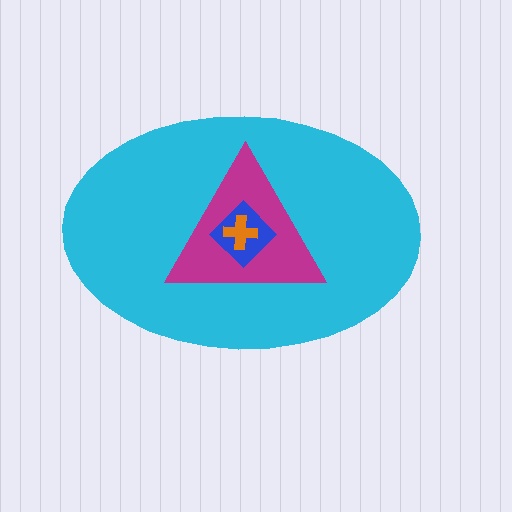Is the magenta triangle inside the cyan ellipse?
Yes.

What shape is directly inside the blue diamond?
The orange cross.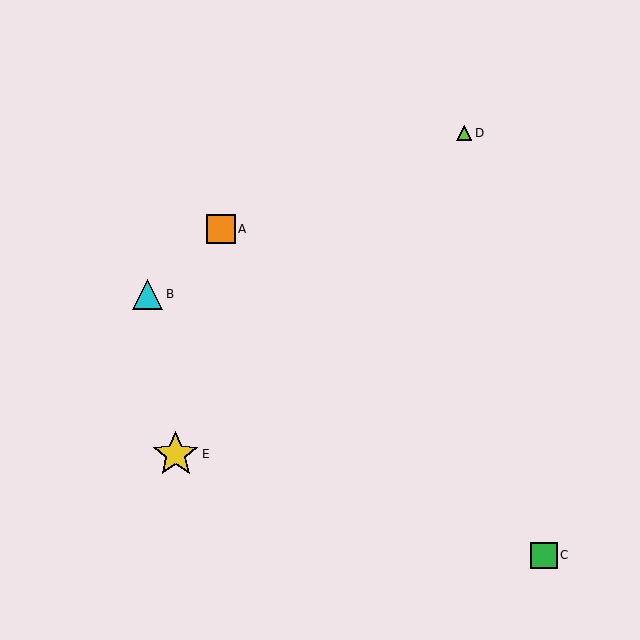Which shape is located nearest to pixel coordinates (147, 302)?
The cyan triangle (labeled B) at (148, 294) is nearest to that location.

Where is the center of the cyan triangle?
The center of the cyan triangle is at (148, 294).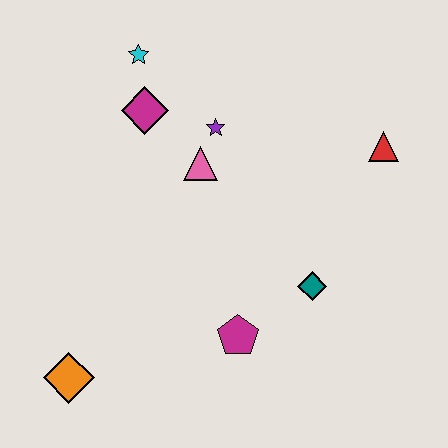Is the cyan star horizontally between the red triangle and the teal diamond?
No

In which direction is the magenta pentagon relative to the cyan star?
The magenta pentagon is below the cyan star.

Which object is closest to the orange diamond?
The magenta pentagon is closest to the orange diamond.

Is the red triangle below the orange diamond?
No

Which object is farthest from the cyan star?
The orange diamond is farthest from the cyan star.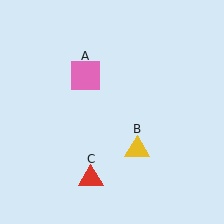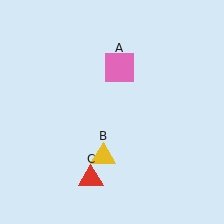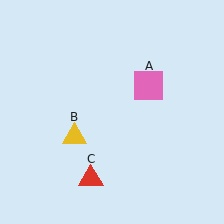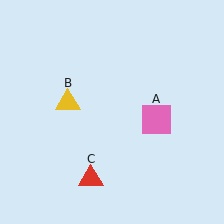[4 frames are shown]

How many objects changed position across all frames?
2 objects changed position: pink square (object A), yellow triangle (object B).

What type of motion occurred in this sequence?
The pink square (object A), yellow triangle (object B) rotated clockwise around the center of the scene.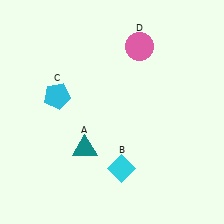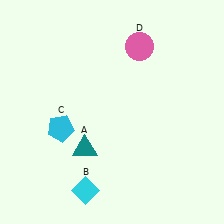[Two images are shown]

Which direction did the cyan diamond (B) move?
The cyan diamond (B) moved left.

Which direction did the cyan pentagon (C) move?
The cyan pentagon (C) moved down.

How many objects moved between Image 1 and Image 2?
2 objects moved between the two images.